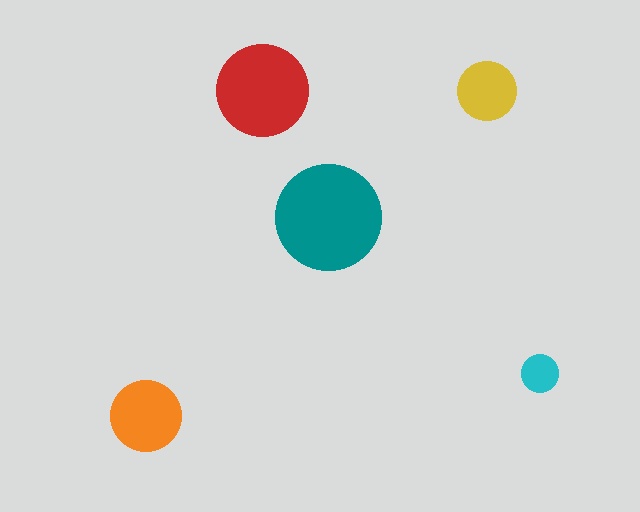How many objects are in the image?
There are 5 objects in the image.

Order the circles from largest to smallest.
the teal one, the red one, the orange one, the yellow one, the cyan one.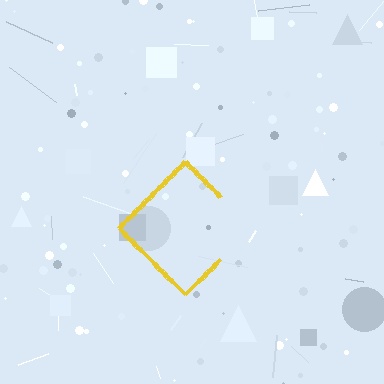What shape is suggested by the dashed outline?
The dashed outline suggests a diamond.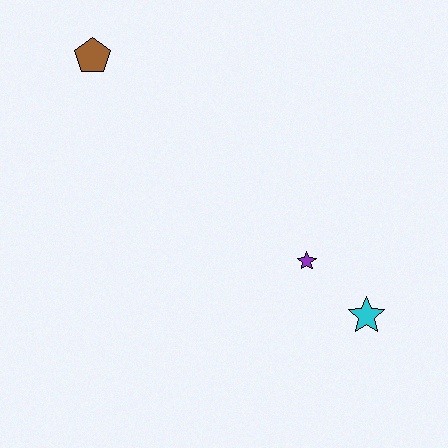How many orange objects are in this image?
There are no orange objects.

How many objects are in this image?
There are 3 objects.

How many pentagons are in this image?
There is 1 pentagon.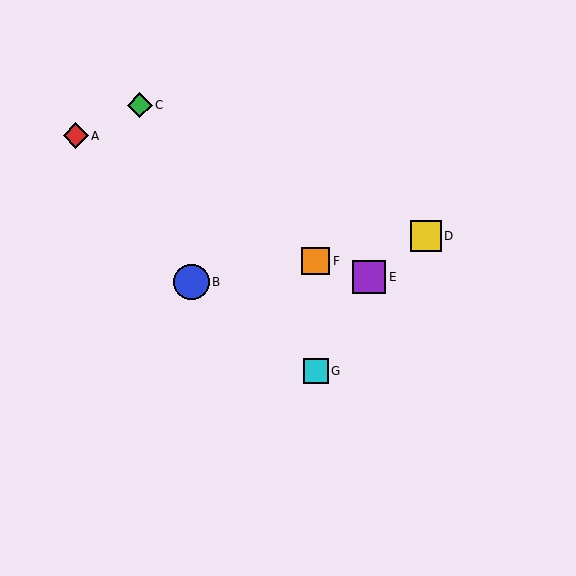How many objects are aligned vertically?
2 objects (F, G) are aligned vertically.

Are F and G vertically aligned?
Yes, both are at x≈316.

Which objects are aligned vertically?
Objects F, G are aligned vertically.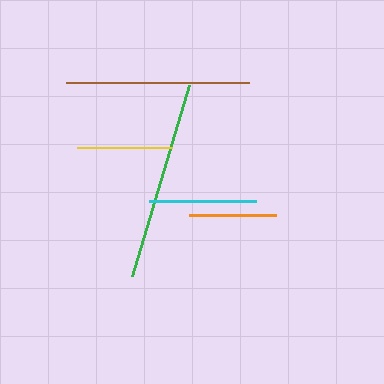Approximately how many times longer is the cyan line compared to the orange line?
The cyan line is approximately 1.2 times the length of the orange line.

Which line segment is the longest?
The green line is the longest at approximately 200 pixels.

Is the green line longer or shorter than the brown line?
The green line is longer than the brown line.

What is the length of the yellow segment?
The yellow segment is approximately 95 pixels long.